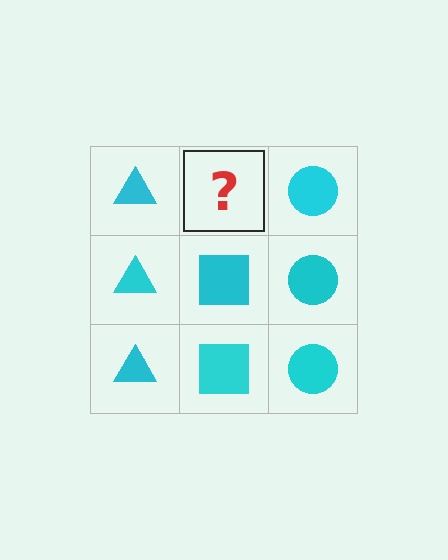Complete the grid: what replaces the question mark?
The question mark should be replaced with a cyan square.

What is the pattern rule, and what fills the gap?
The rule is that each column has a consistent shape. The gap should be filled with a cyan square.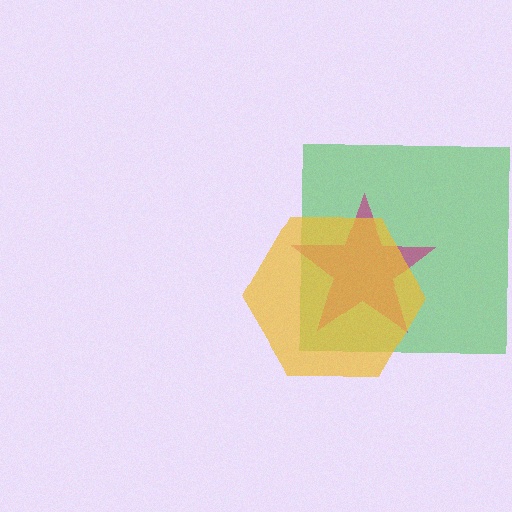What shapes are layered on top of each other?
The layered shapes are: a green square, a magenta star, a yellow hexagon.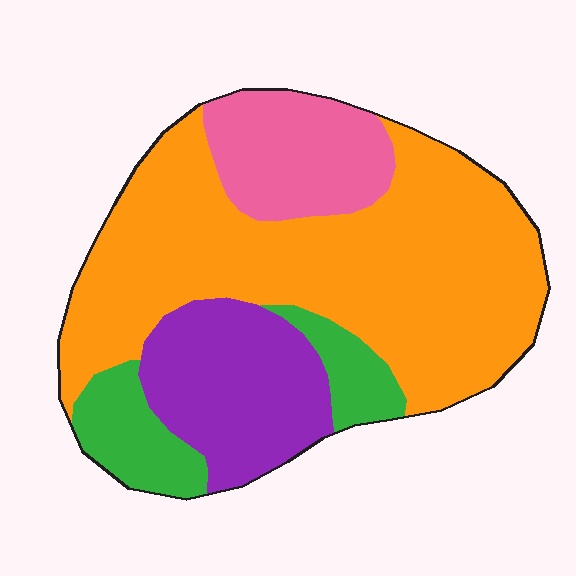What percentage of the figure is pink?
Pink takes up about one eighth (1/8) of the figure.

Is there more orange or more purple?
Orange.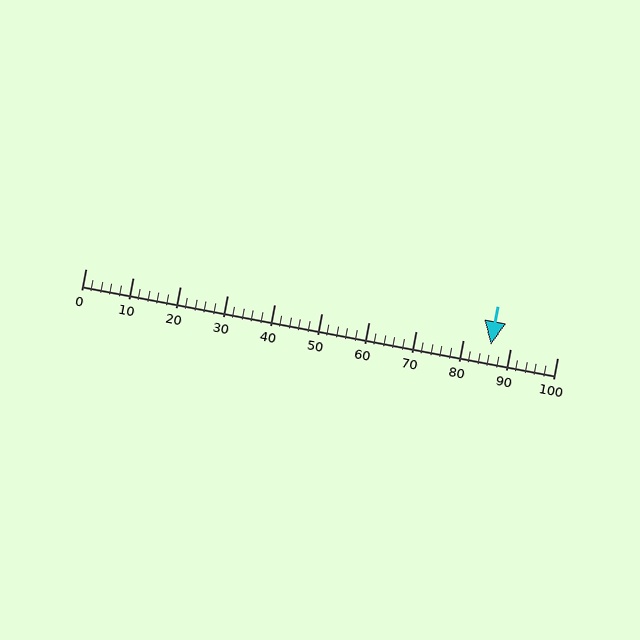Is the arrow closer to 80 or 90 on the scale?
The arrow is closer to 90.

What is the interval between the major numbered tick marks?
The major tick marks are spaced 10 units apart.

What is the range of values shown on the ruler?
The ruler shows values from 0 to 100.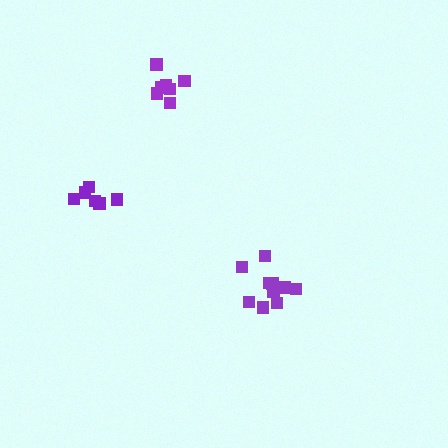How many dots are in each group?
Group 1: 6 dots, Group 2: 11 dots, Group 3: 7 dots (24 total).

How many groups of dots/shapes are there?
There are 3 groups.